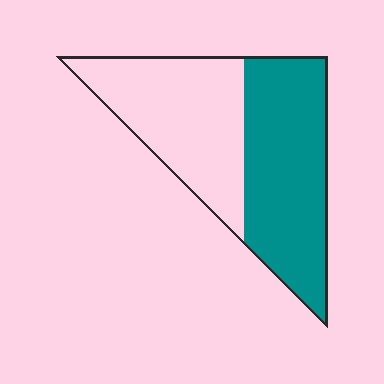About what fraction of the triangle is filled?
About one half (1/2).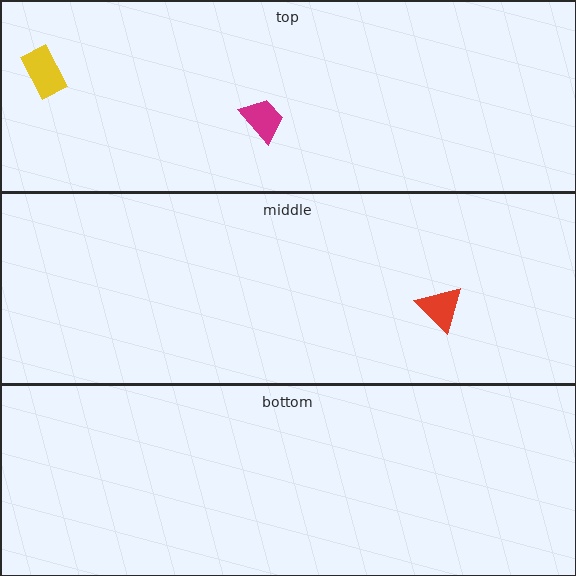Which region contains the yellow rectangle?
The top region.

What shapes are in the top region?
The yellow rectangle, the magenta trapezoid.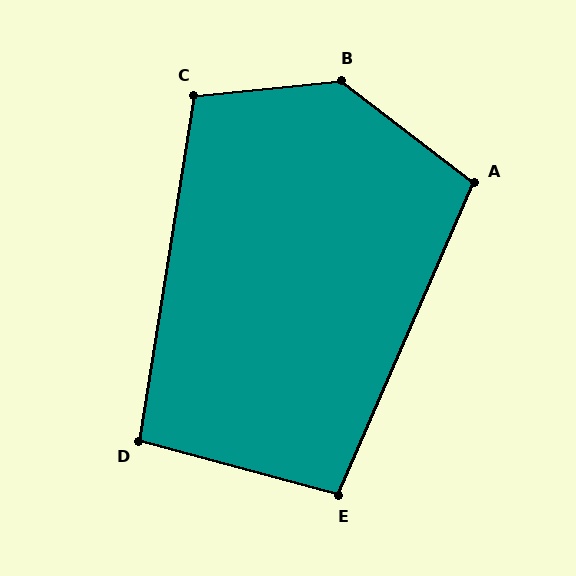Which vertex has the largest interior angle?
B, at approximately 137 degrees.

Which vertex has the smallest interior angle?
D, at approximately 96 degrees.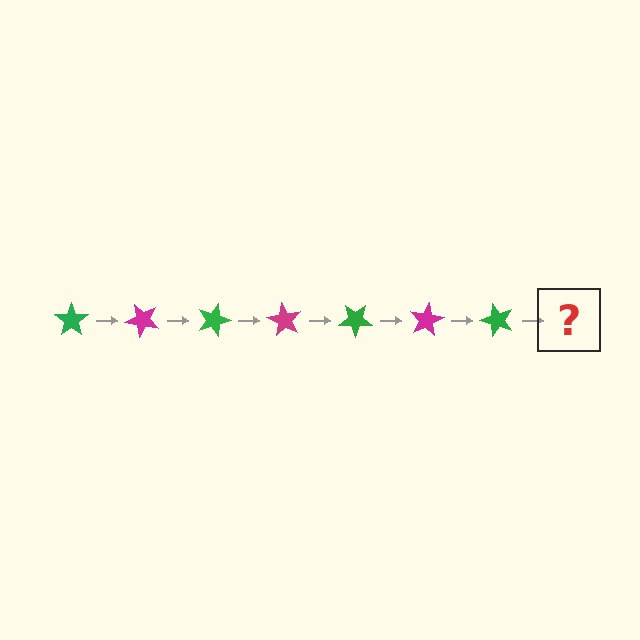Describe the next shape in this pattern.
It should be a magenta star, rotated 315 degrees from the start.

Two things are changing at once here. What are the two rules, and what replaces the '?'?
The two rules are that it rotates 45 degrees each step and the color cycles through green and magenta. The '?' should be a magenta star, rotated 315 degrees from the start.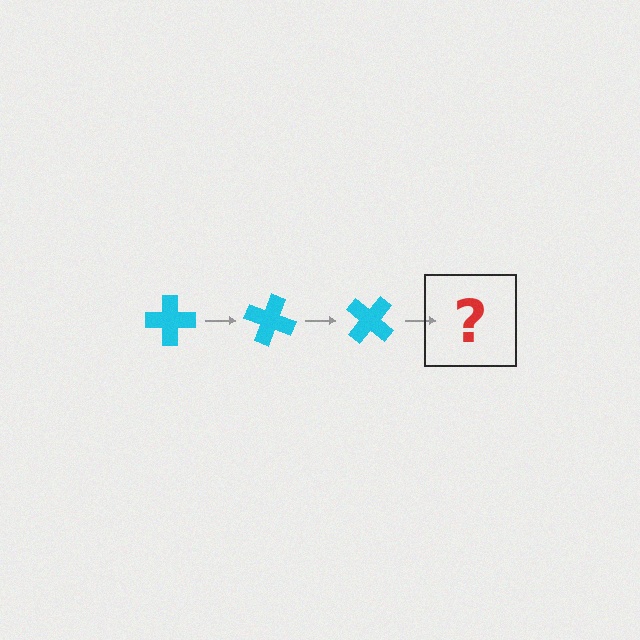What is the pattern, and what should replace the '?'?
The pattern is that the cross rotates 20 degrees each step. The '?' should be a cyan cross rotated 60 degrees.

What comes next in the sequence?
The next element should be a cyan cross rotated 60 degrees.